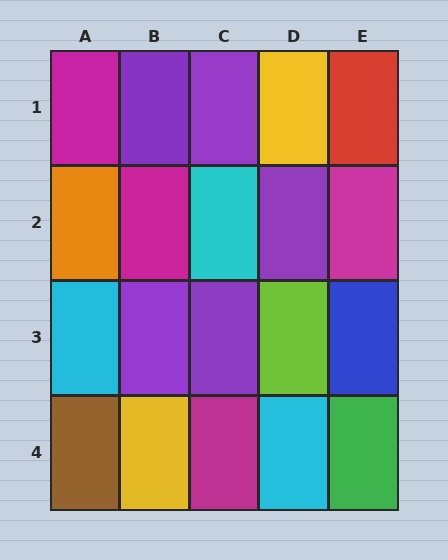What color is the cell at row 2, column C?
Cyan.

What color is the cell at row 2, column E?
Magenta.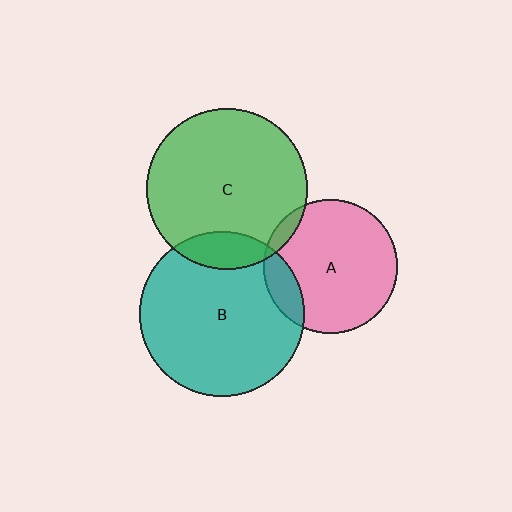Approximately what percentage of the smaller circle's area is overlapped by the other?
Approximately 15%.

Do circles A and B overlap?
Yes.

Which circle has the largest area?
Circle B (teal).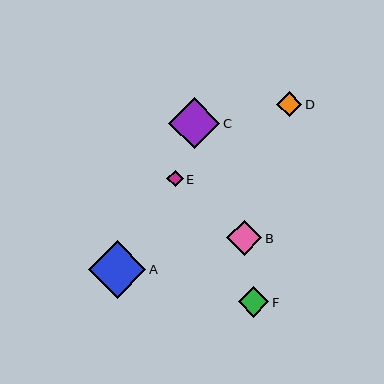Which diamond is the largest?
Diamond A is the largest with a size of approximately 57 pixels.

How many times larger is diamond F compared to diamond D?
Diamond F is approximately 1.2 times the size of diamond D.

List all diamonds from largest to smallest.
From largest to smallest: A, C, B, F, D, E.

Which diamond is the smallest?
Diamond E is the smallest with a size of approximately 16 pixels.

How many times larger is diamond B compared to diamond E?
Diamond B is approximately 2.1 times the size of diamond E.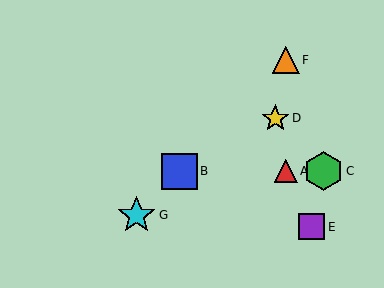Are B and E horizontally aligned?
No, B is at y≈171 and E is at y≈227.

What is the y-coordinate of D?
Object D is at y≈118.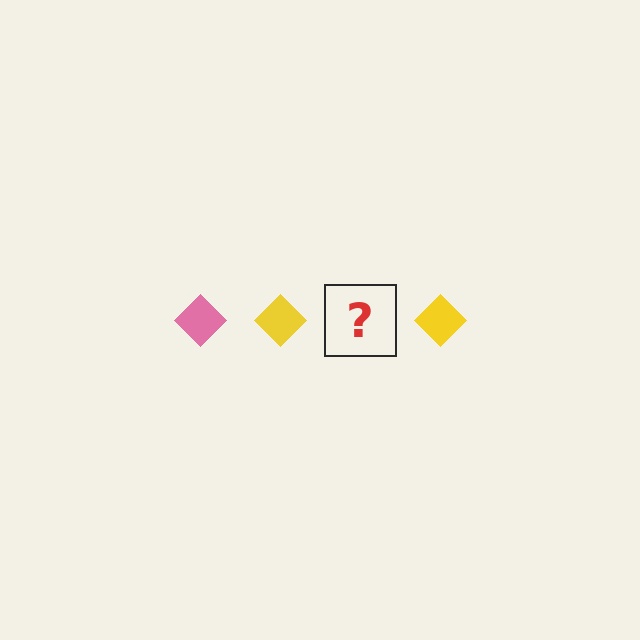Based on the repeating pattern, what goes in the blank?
The blank should be a pink diamond.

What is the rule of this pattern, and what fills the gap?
The rule is that the pattern cycles through pink, yellow diamonds. The gap should be filled with a pink diamond.